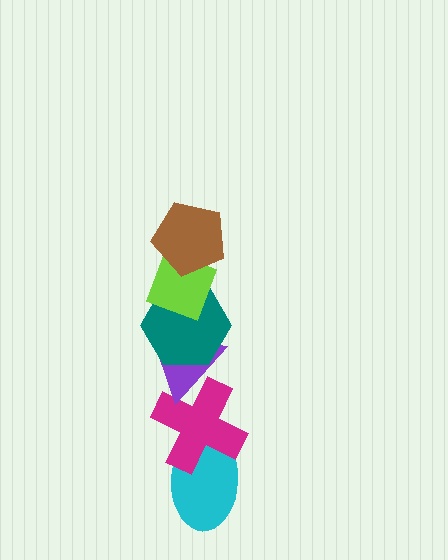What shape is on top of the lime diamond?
The brown pentagon is on top of the lime diamond.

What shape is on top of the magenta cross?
The purple triangle is on top of the magenta cross.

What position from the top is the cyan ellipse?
The cyan ellipse is 6th from the top.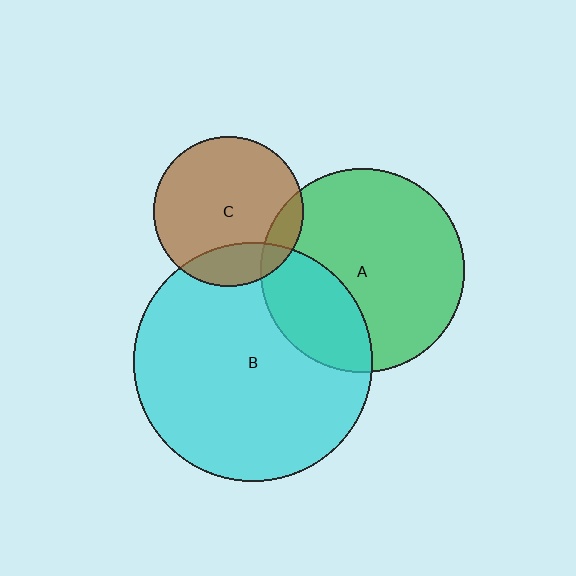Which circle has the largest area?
Circle B (cyan).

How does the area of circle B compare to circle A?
Approximately 1.4 times.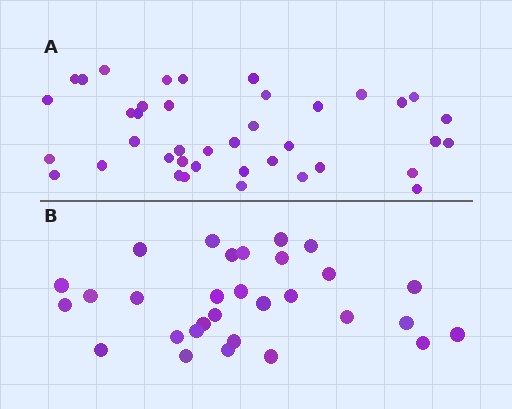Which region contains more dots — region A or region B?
Region A (the top region) has more dots.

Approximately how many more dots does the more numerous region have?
Region A has roughly 10 or so more dots than region B.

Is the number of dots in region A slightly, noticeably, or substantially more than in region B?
Region A has noticeably more, but not dramatically so. The ratio is roughly 1.3 to 1.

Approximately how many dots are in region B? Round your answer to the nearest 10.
About 30 dots.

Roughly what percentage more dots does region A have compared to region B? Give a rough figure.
About 35% more.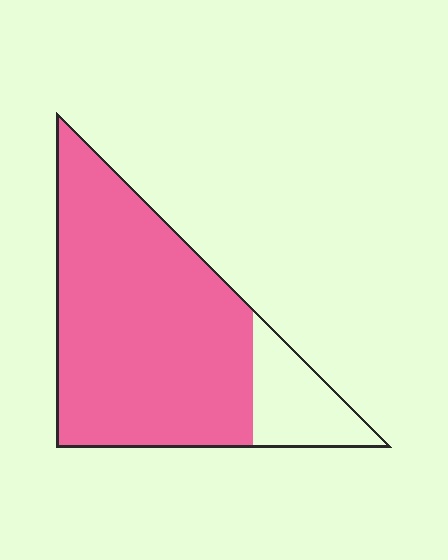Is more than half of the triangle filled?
Yes.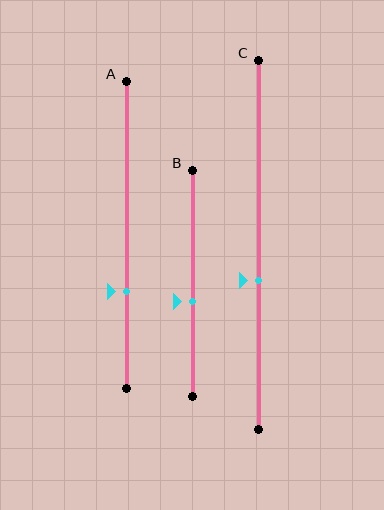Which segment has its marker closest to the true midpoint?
Segment B has its marker closest to the true midpoint.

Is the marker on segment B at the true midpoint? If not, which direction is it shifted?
No, the marker on segment B is shifted downward by about 8% of the segment length.